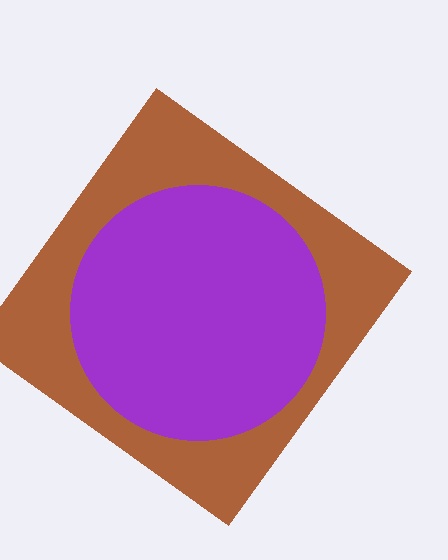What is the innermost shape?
The purple circle.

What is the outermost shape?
The brown diamond.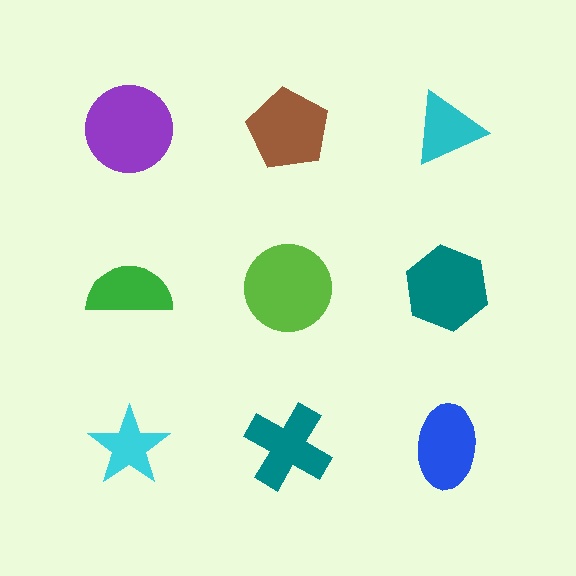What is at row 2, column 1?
A green semicircle.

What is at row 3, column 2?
A teal cross.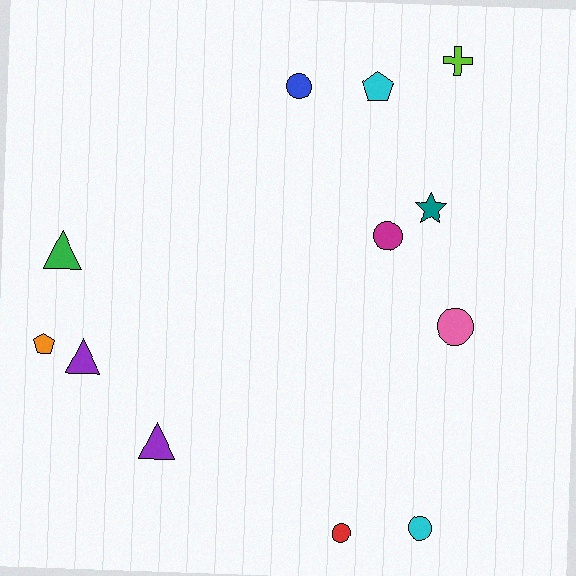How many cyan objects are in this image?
There are 2 cyan objects.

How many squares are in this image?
There are no squares.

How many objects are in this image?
There are 12 objects.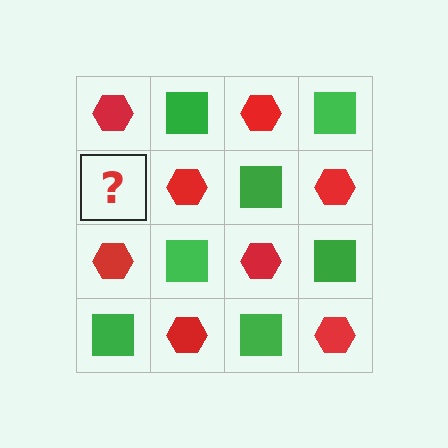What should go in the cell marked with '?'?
The missing cell should contain a green square.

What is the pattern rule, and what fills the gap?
The rule is that it alternates red hexagon and green square in a checkerboard pattern. The gap should be filled with a green square.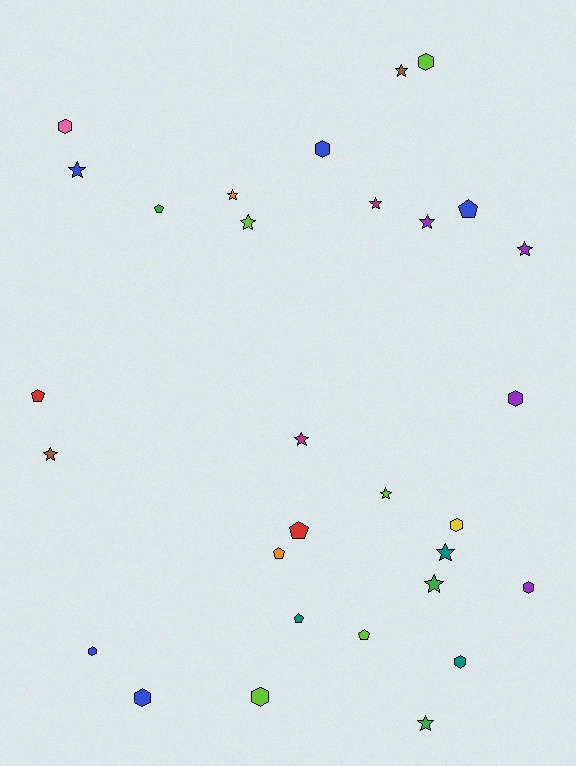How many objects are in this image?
There are 30 objects.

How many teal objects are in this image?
There are 3 teal objects.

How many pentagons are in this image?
There are 7 pentagons.